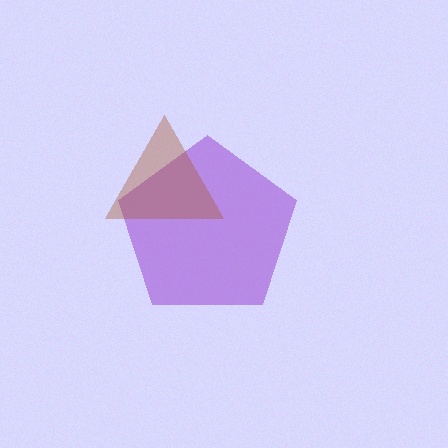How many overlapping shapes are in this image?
There are 2 overlapping shapes in the image.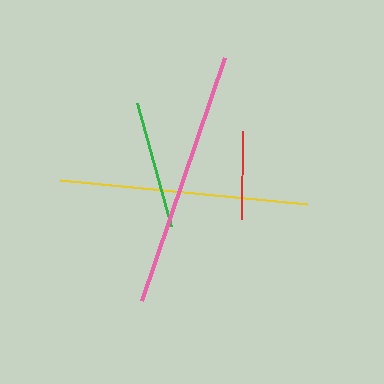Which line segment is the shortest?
The red line is the shortest at approximately 88 pixels.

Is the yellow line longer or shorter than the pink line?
The pink line is longer than the yellow line.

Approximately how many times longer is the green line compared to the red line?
The green line is approximately 1.5 times the length of the red line.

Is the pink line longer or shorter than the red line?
The pink line is longer than the red line.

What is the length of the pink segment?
The pink segment is approximately 256 pixels long.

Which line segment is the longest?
The pink line is the longest at approximately 256 pixels.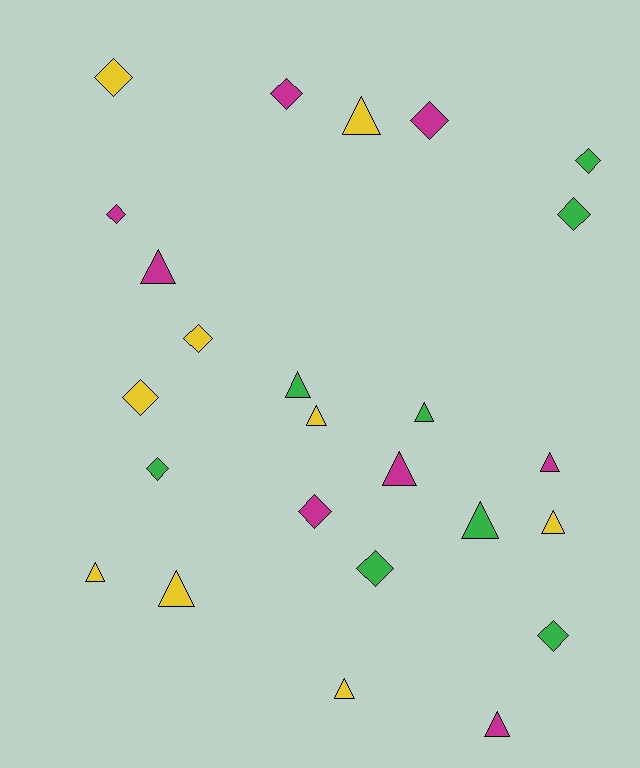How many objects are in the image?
There are 25 objects.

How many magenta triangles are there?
There are 4 magenta triangles.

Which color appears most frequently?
Yellow, with 9 objects.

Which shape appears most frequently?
Triangle, with 13 objects.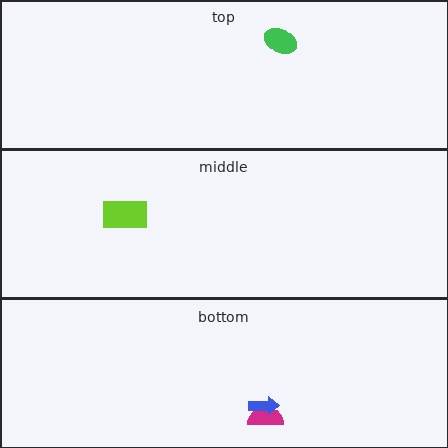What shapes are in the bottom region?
The magenta semicircle, the blue arrow.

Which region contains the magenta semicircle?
The bottom region.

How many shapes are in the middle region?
1.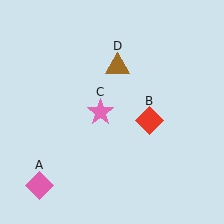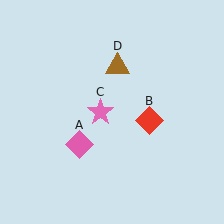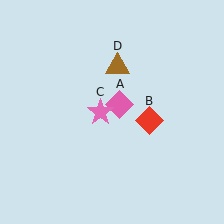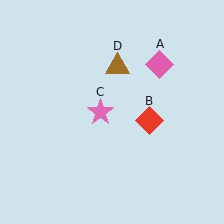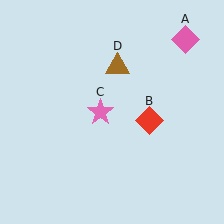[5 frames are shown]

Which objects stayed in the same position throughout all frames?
Red diamond (object B) and pink star (object C) and brown triangle (object D) remained stationary.